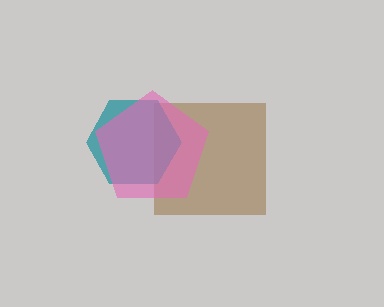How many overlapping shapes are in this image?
There are 3 overlapping shapes in the image.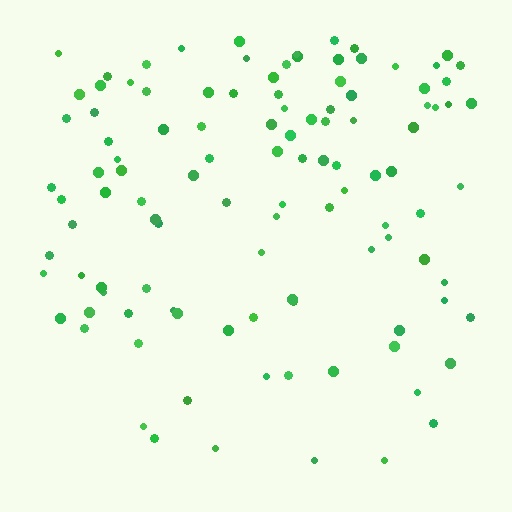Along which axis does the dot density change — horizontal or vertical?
Vertical.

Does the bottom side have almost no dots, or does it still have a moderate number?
Still a moderate number, just noticeably fewer than the top.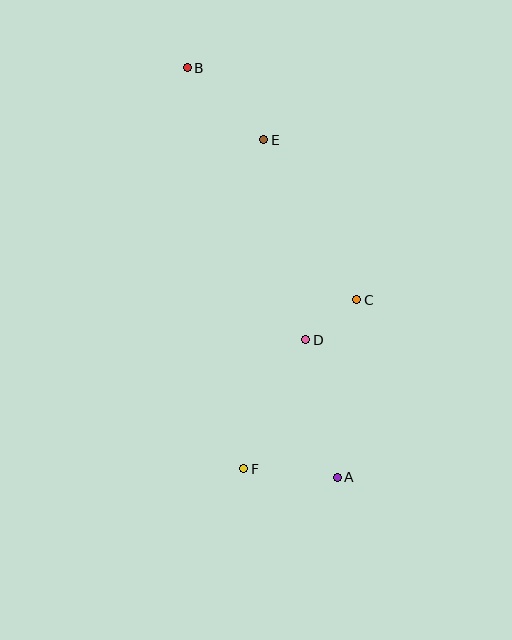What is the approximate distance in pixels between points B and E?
The distance between B and E is approximately 105 pixels.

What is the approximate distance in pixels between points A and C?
The distance between A and C is approximately 179 pixels.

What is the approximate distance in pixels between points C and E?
The distance between C and E is approximately 185 pixels.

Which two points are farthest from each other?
Points A and B are farthest from each other.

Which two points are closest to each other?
Points C and D are closest to each other.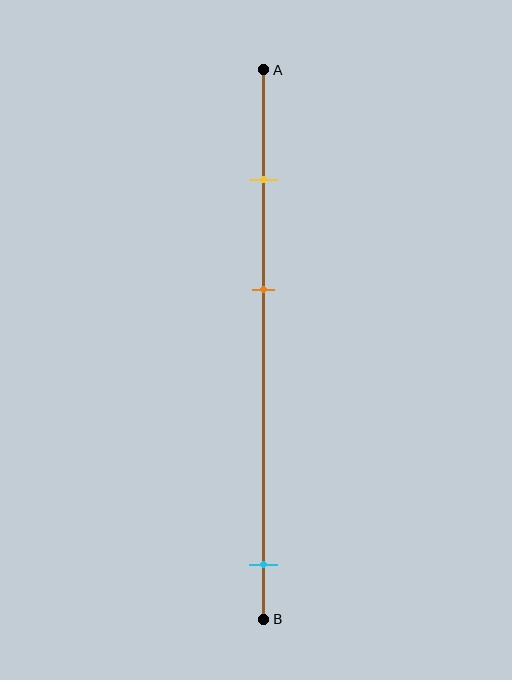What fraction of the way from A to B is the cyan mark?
The cyan mark is approximately 90% (0.9) of the way from A to B.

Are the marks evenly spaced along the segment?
No, the marks are not evenly spaced.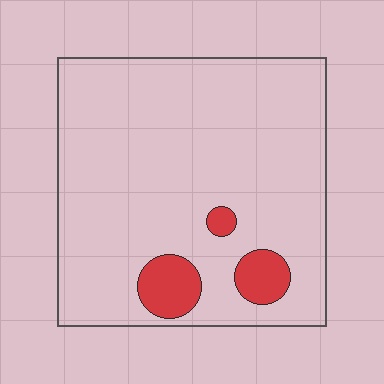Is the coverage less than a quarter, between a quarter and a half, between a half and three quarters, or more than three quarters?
Less than a quarter.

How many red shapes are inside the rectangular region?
3.